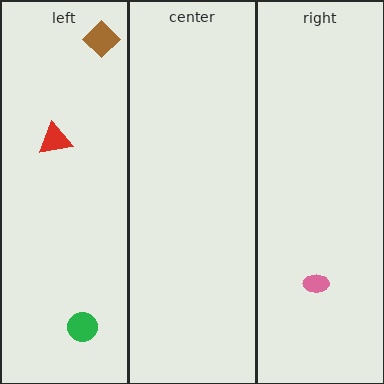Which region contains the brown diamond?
The left region.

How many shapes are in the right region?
1.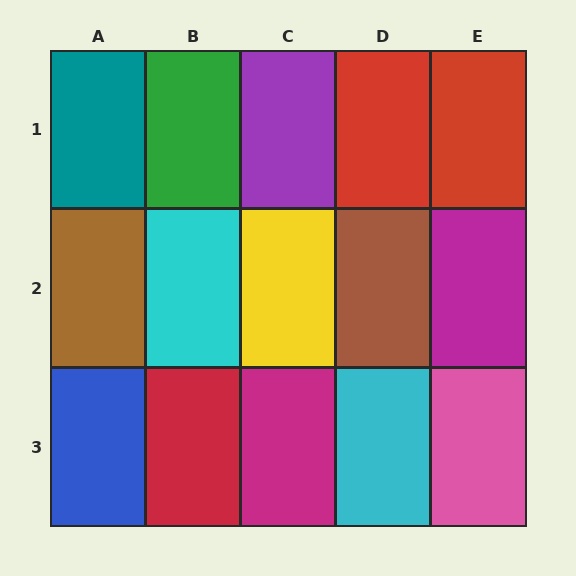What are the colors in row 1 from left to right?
Teal, green, purple, red, red.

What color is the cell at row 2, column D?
Brown.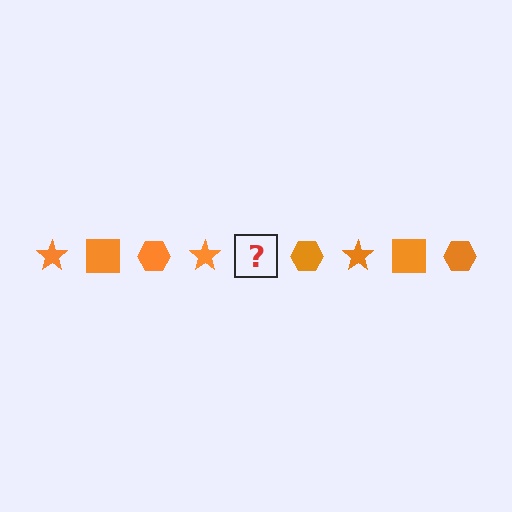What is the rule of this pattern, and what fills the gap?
The rule is that the pattern cycles through star, square, hexagon shapes in orange. The gap should be filled with an orange square.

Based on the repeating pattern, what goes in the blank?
The blank should be an orange square.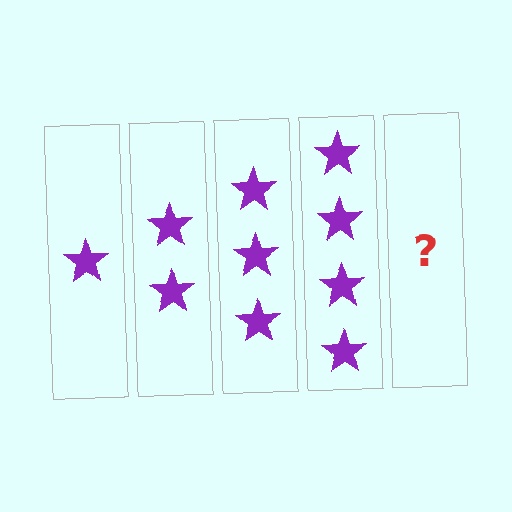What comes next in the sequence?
The next element should be 5 stars.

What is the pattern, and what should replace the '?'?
The pattern is that each step adds one more star. The '?' should be 5 stars.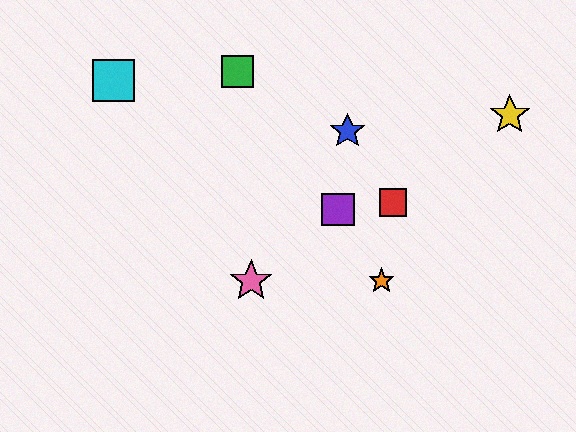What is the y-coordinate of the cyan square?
The cyan square is at y≈80.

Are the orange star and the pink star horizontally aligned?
Yes, both are at y≈281.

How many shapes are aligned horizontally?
2 shapes (the orange star, the pink star) are aligned horizontally.